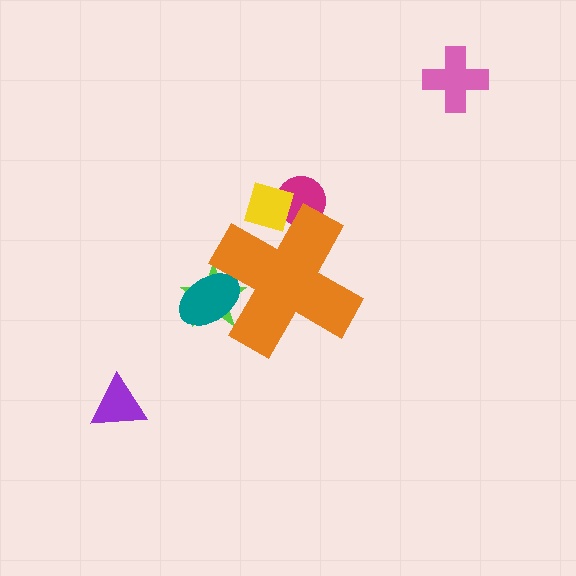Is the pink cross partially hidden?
No, the pink cross is fully visible.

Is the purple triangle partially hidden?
No, the purple triangle is fully visible.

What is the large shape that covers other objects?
An orange cross.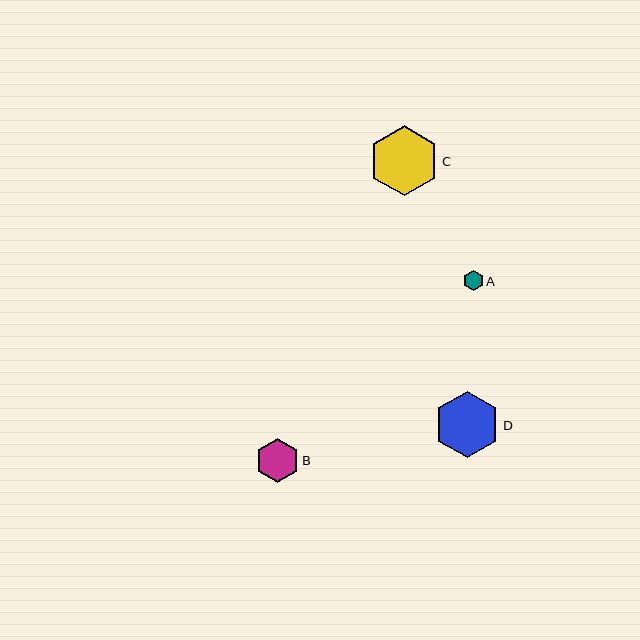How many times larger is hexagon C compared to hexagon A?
Hexagon C is approximately 3.3 times the size of hexagon A.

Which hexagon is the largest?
Hexagon C is the largest with a size of approximately 70 pixels.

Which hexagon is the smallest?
Hexagon A is the smallest with a size of approximately 21 pixels.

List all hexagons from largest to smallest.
From largest to smallest: C, D, B, A.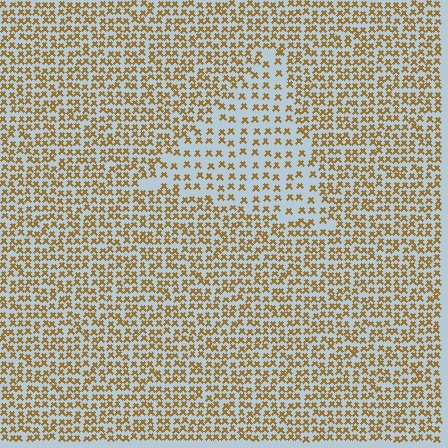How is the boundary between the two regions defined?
The boundary is defined by a change in element density (approximately 1.9x ratio). All elements are the same color, size, and shape.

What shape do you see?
I see a triangle.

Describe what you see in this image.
The image contains small brown elements arranged at two different densities. A triangle-shaped region is visible where the elements are less densely packed than the surrounding area.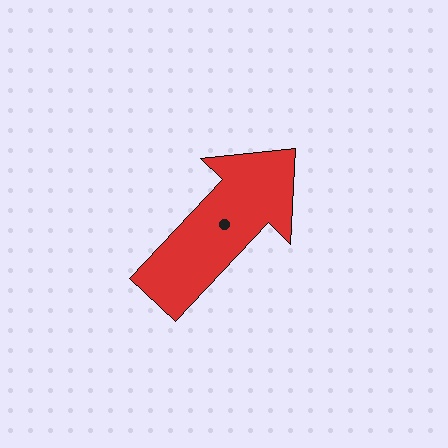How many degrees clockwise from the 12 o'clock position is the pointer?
Approximately 43 degrees.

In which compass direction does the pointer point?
Northeast.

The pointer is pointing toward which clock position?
Roughly 1 o'clock.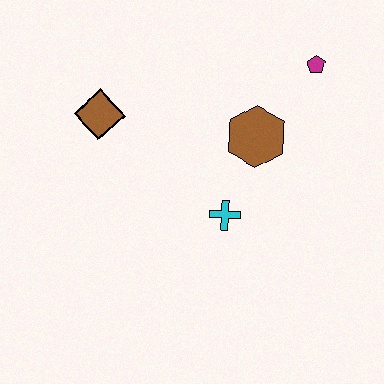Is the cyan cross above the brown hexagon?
No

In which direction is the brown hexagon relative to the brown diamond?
The brown hexagon is to the right of the brown diamond.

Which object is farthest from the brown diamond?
The magenta pentagon is farthest from the brown diamond.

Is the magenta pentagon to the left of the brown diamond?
No